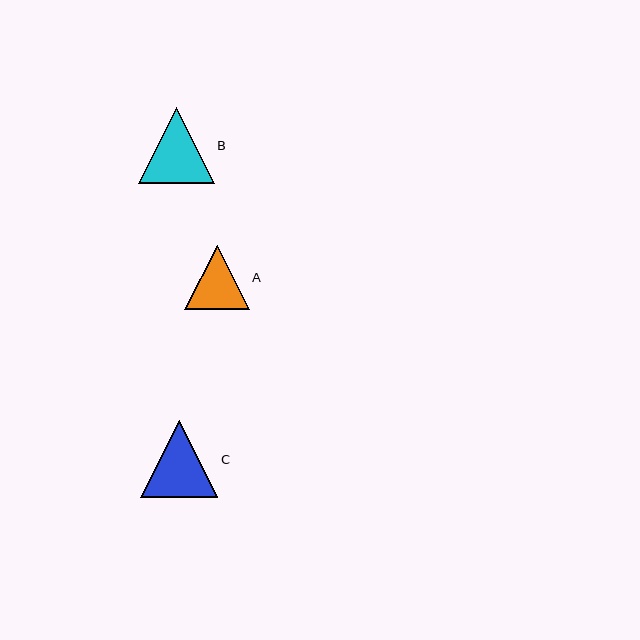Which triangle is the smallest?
Triangle A is the smallest with a size of approximately 64 pixels.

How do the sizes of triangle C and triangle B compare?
Triangle C and triangle B are approximately the same size.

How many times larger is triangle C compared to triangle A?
Triangle C is approximately 1.2 times the size of triangle A.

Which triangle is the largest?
Triangle C is the largest with a size of approximately 77 pixels.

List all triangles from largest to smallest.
From largest to smallest: C, B, A.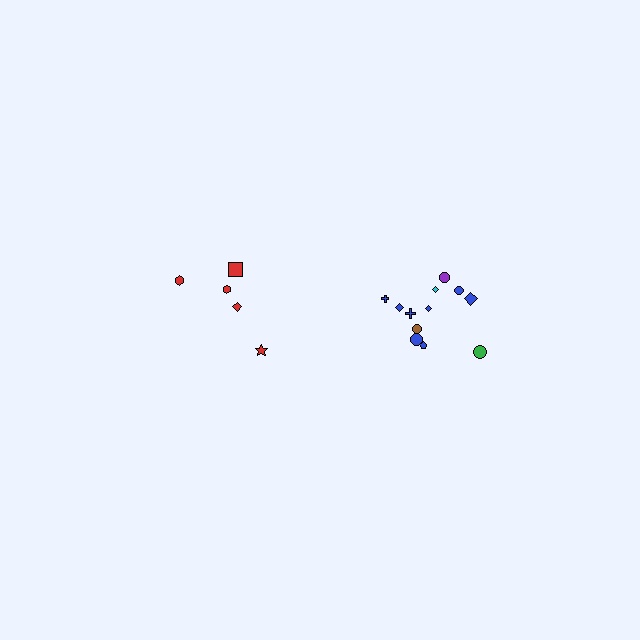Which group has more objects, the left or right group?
The right group.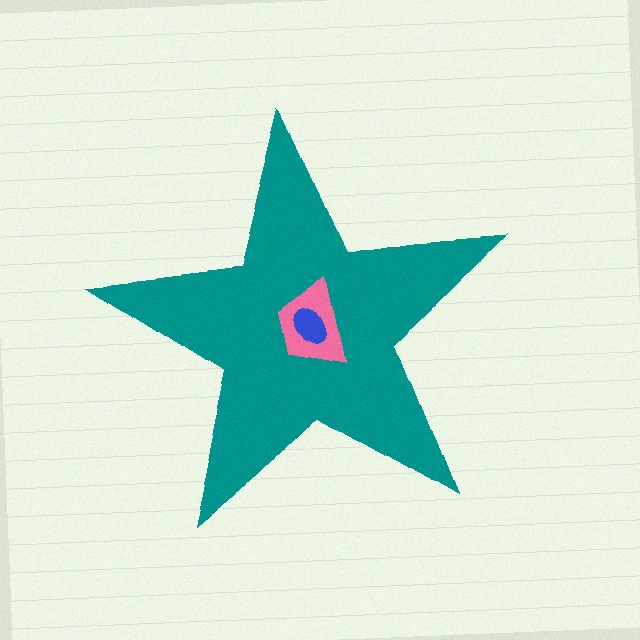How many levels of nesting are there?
3.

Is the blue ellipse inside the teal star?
Yes.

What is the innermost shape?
The blue ellipse.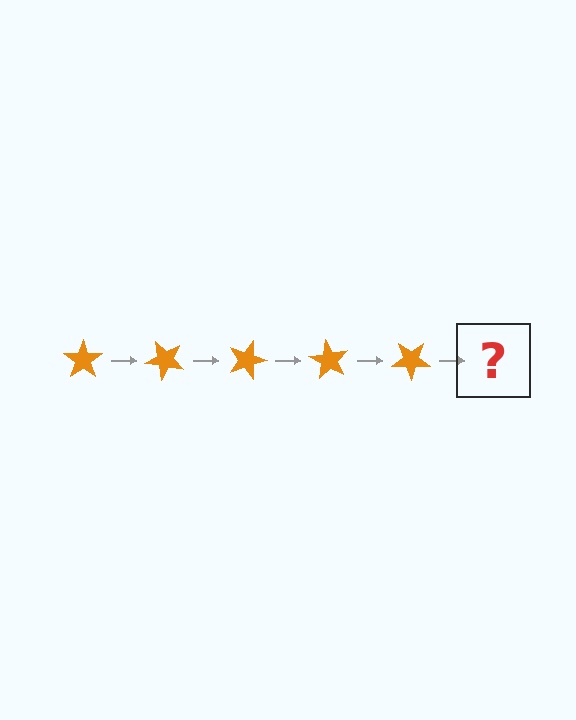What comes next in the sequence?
The next element should be an orange star rotated 225 degrees.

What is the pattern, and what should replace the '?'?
The pattern is that the star rotates 45 degrees each step. The '?' should be an orange star rotated 225 degrees.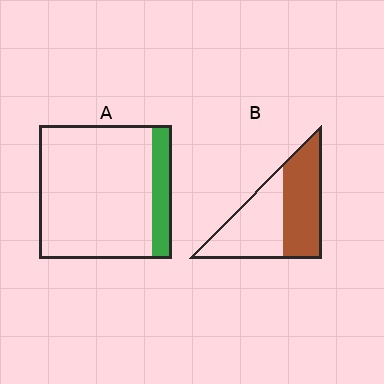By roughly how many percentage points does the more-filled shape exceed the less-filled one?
By roughly 35 percentage points (B over A).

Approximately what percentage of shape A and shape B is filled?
A is approximately 15% and B is approximately 50%.